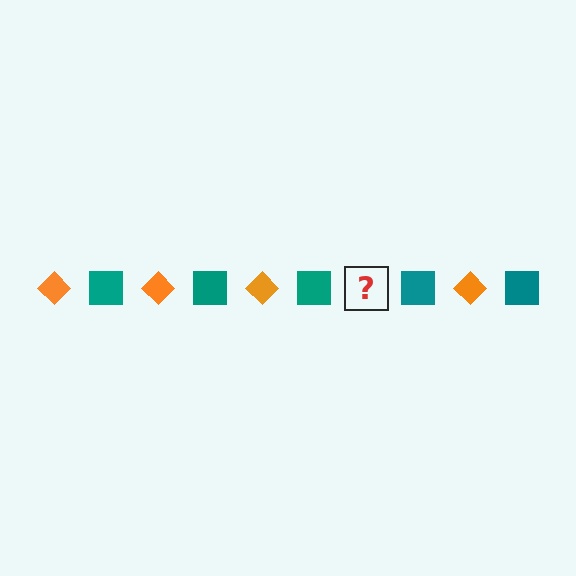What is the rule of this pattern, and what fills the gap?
The rule is that the pattern alternates between orange diamond and teal square. The gap should be filled with an orange diamond.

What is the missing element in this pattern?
The missing element is an orange diamond.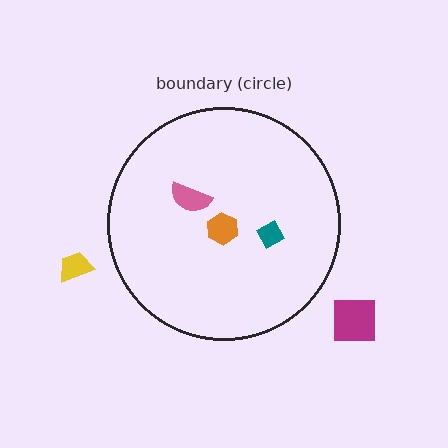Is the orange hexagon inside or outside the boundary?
Inside.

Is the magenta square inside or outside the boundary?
Outside.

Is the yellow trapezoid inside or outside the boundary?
Outside.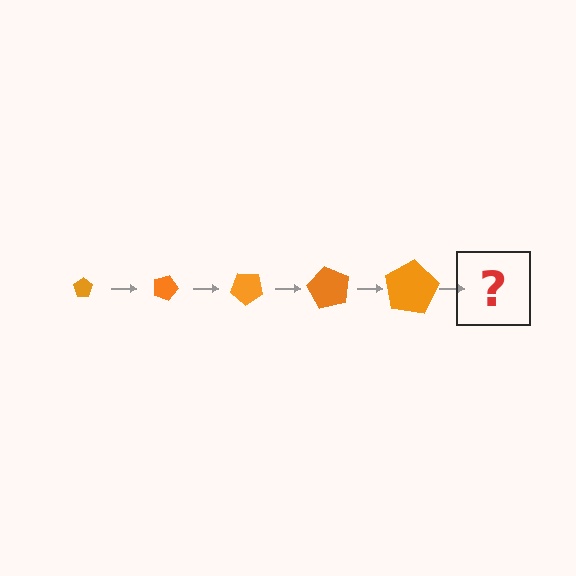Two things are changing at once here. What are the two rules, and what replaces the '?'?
The two rules are that the pentagon grows larger each step and it rotates 20 degrees each step. The '?' should be a pentagon, larger than the previous one and rotated 100 degrees from the start.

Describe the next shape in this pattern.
It should be a pentagon, larger than the previous one and rotated 100 degrees from the start.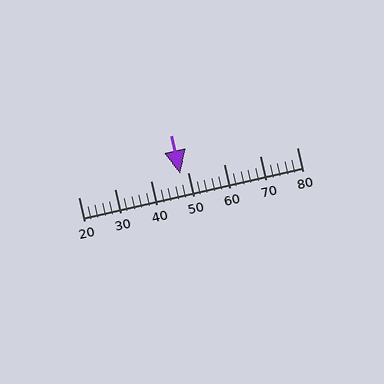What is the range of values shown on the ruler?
The ruler shows values from 20 to 80.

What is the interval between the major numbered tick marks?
The major tick marks are spaced 10 units apart.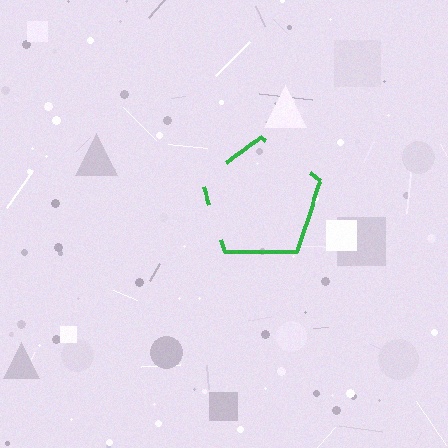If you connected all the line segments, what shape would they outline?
They would outline a pentagon.